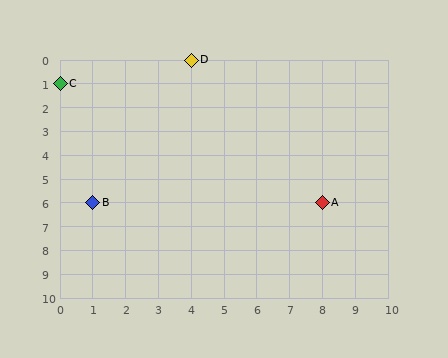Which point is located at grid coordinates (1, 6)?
Point B is at (1, 6).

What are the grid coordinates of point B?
Point B is at grid coordinates (1, 6).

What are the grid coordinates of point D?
Point D is at grid coordinates (4, 0).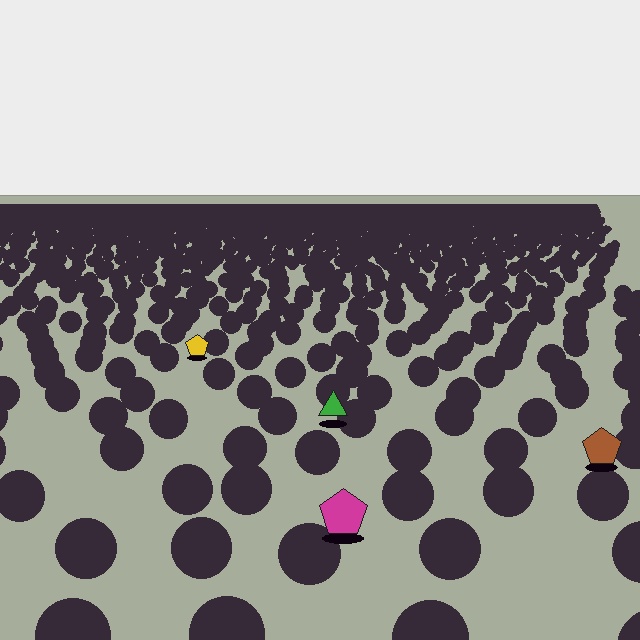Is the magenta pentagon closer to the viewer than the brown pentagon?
Yes. The magenta pentagon is closer — you can tell from the texture gradient: the ground texture is coarser near it.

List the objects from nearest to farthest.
From nearest to farthest: the magenta pentagon, the brown pentagon, the green triangle, the yellow pentagon.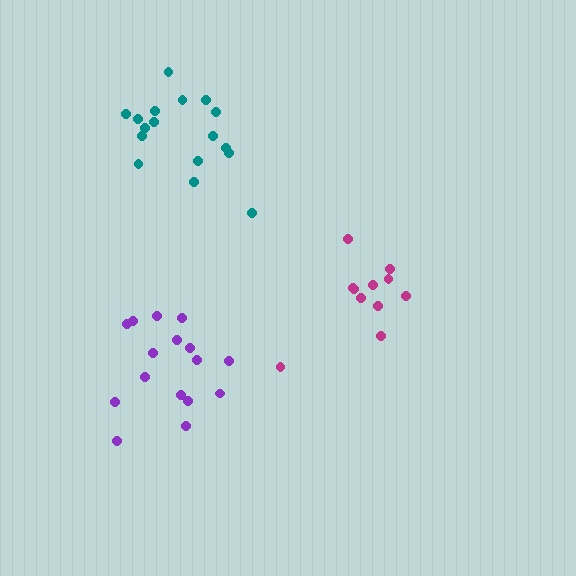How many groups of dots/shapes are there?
There are 3 groups.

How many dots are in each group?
Group 1: 11 dots, Group 2: 17 dots, Group 3: 16 dots (44 total).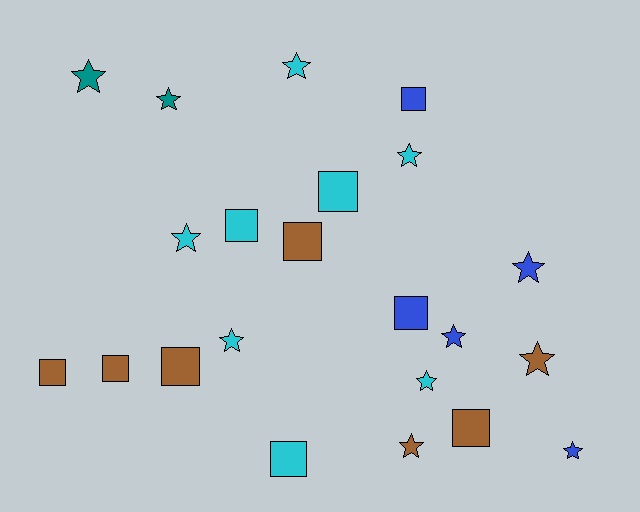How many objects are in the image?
There are 22 objects.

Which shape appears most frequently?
Star, with 12 objects.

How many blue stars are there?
There are 3 blue stars.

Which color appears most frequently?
Cyan, with 8 objects.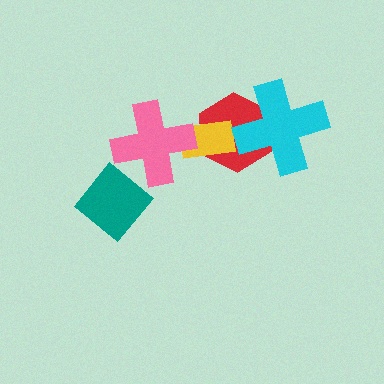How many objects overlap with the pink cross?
1 object overlaps with the pink cross.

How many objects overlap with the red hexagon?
2 objects overlap with the red hexagon.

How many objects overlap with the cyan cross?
1 object overlaps with the cyan cross.